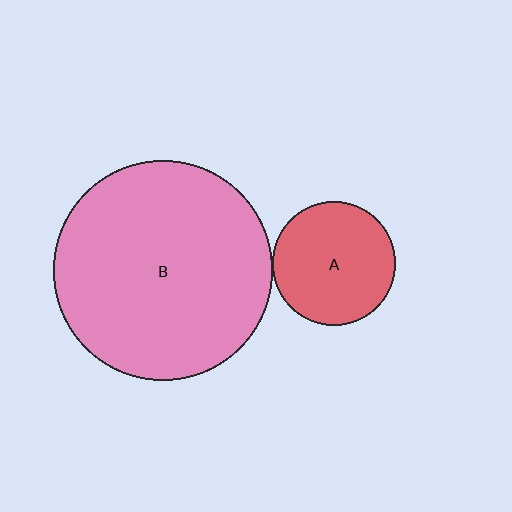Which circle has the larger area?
Circle B (pink).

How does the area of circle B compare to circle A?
Approximately 3.1 times.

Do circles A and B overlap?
Yes.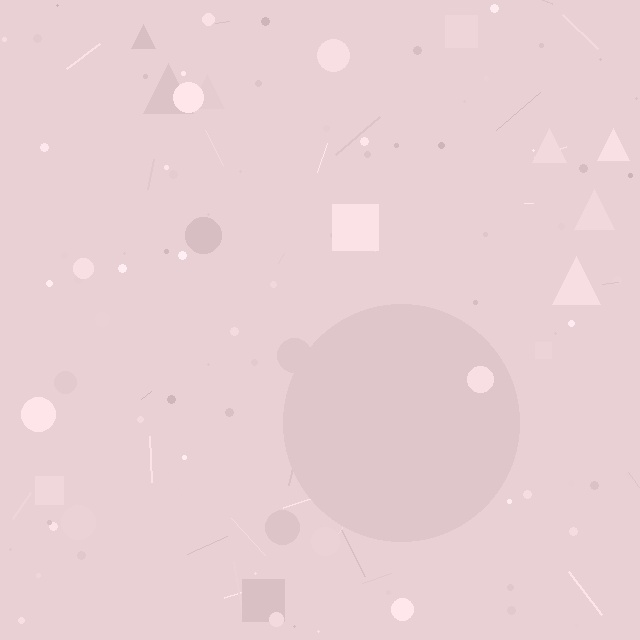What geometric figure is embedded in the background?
A circle is embedded in the background.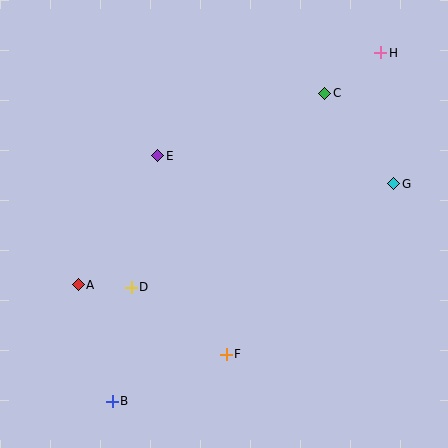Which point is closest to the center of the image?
Point E at (158, 156) is closest to the center.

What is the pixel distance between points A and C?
The distance between A and C is 312 pixels.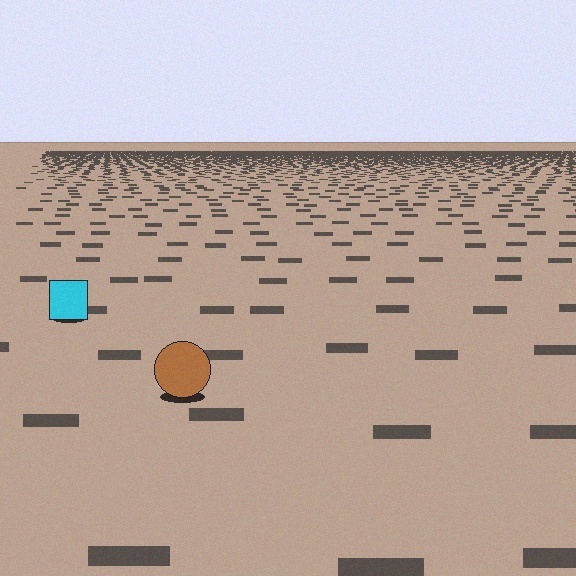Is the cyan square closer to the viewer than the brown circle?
No. The brown circle is closer — you can tell from the texture gradient: the ground texture is coarser near it.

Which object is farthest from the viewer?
The cyan square is farthest from the viewer. It appears smaller and the ground texture around it is denser.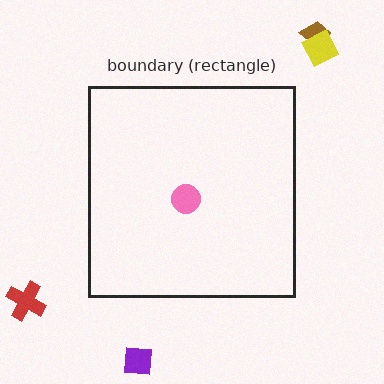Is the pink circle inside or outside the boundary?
Inside.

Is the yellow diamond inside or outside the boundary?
Outside.